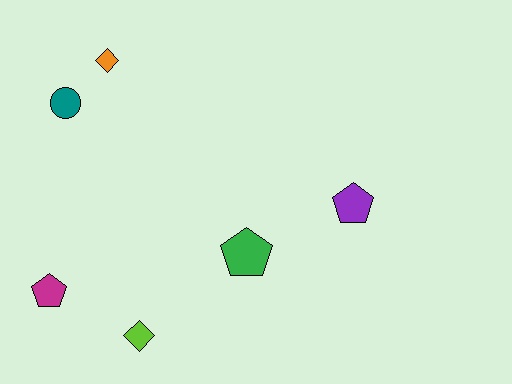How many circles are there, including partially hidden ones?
There is 1 circle.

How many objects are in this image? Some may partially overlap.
There are 6 objects.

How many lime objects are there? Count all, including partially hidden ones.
There is 1 lime object.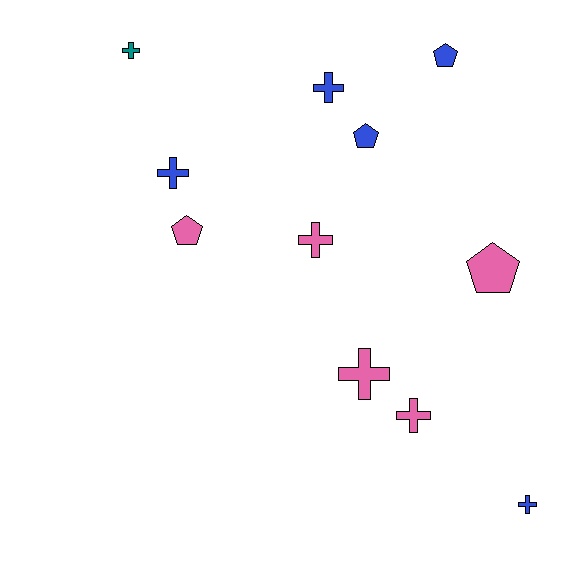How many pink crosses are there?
There are 3 pink crosses.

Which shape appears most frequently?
Cross, with 7 objects.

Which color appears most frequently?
Pink, with 5 objects.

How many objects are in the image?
There are 11 objects.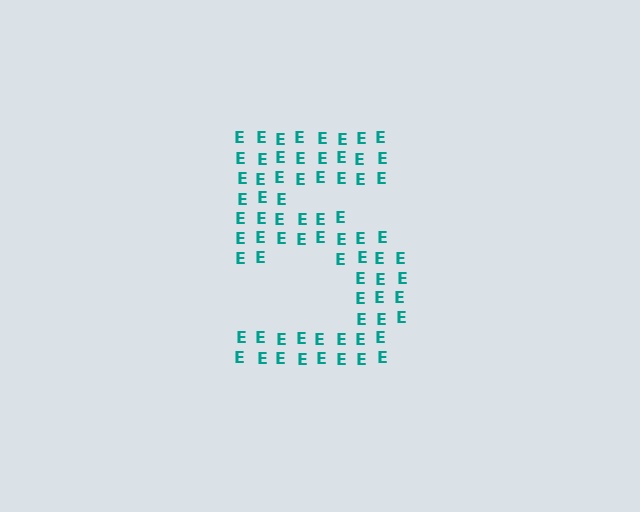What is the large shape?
The large shape is the digit 5.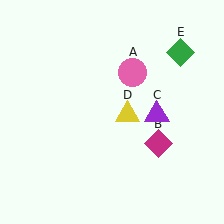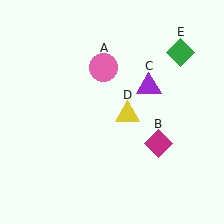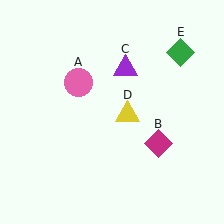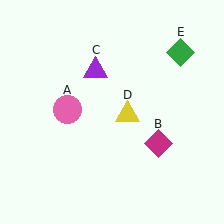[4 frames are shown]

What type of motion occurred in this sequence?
The pink circle (object A), purple triangle (object C) rotated counterclockwise around the center of the scene.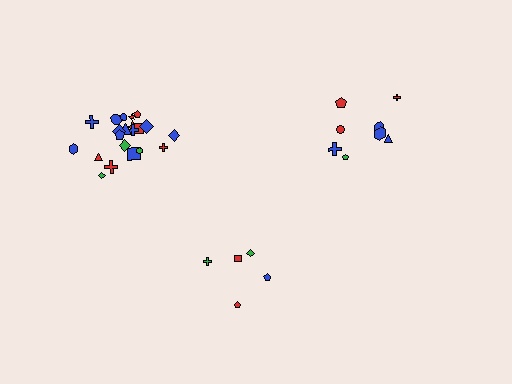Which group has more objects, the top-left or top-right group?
The top-left group.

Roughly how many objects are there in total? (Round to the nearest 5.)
Roughly 35 objects in total.